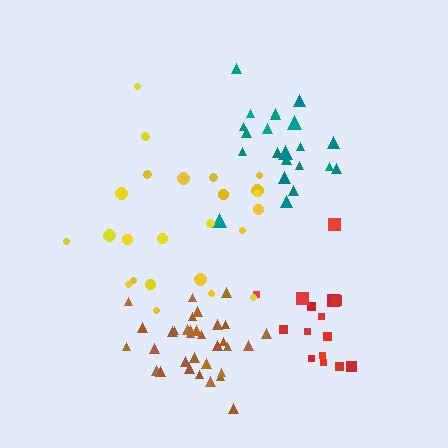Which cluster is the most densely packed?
Brown.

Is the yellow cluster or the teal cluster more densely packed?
Teal.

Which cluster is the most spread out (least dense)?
Yellow.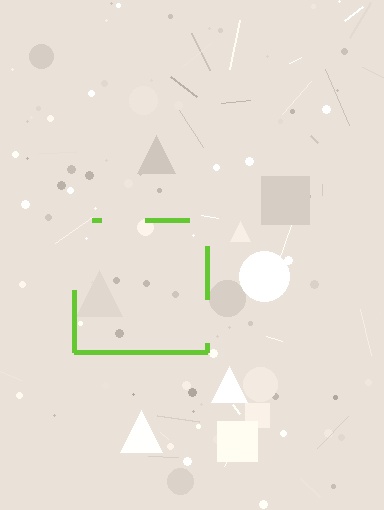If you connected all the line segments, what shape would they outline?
They would outline a square.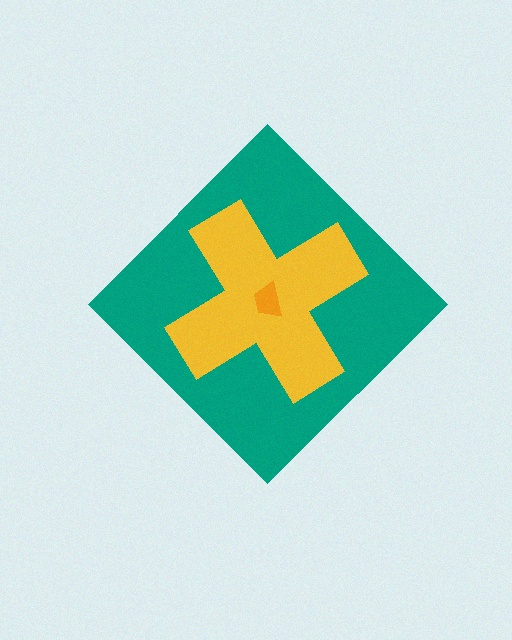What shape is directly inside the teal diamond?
The yellow cross.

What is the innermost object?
The orange trapezoid.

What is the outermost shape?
The teal diamond.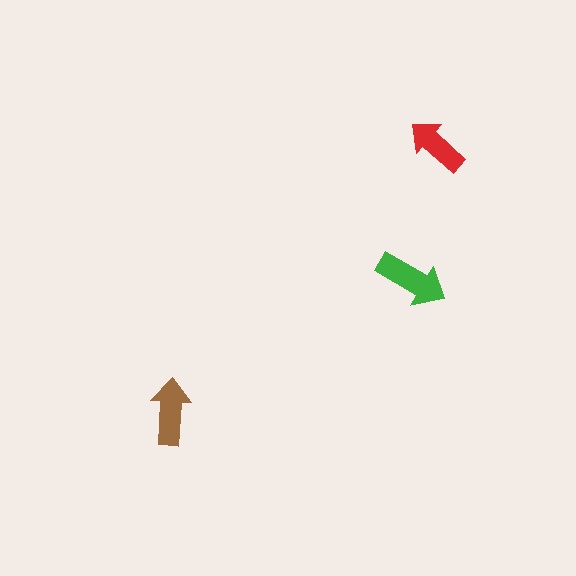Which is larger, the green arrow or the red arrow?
The green one.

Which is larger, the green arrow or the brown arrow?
The green one.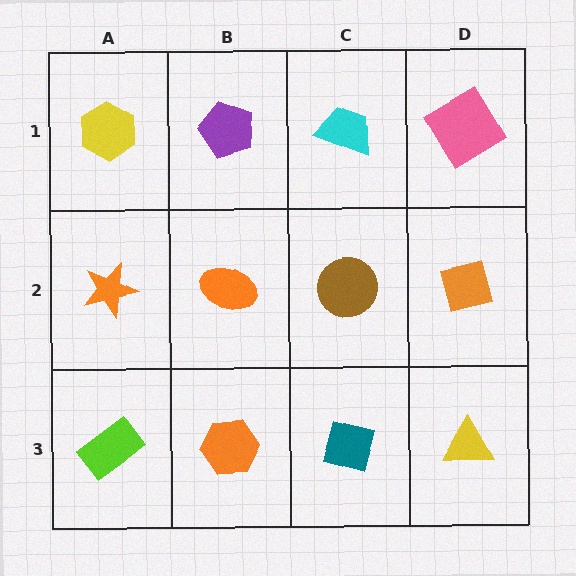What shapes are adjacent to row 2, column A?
A yellow hexagon (row 1, column A), a lime rectangle (row 3, column A), an orange ellipse (row 2, column B).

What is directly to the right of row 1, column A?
A purple pentagon.